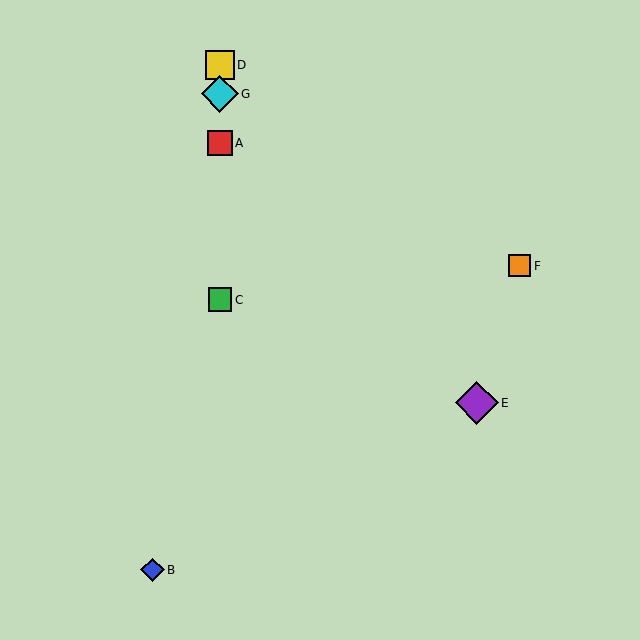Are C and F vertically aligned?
No, C is at x≈220 and F is at x≈520.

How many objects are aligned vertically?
4 objects (A, C, D, G) are aligned vertically.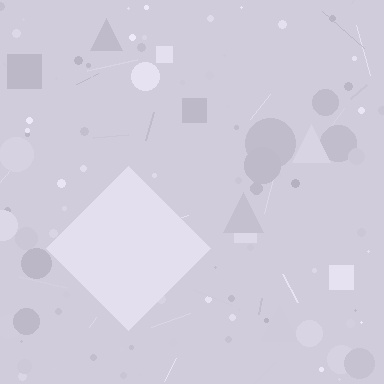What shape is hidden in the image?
A diamond is hidden in the image.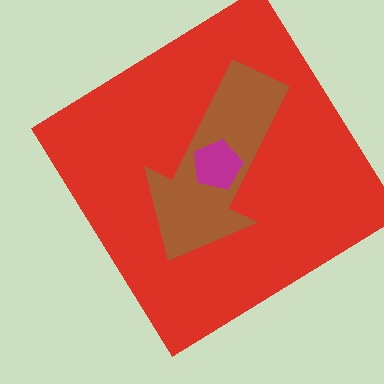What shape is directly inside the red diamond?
The brown arrow.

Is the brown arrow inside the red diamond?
Yes.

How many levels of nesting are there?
3.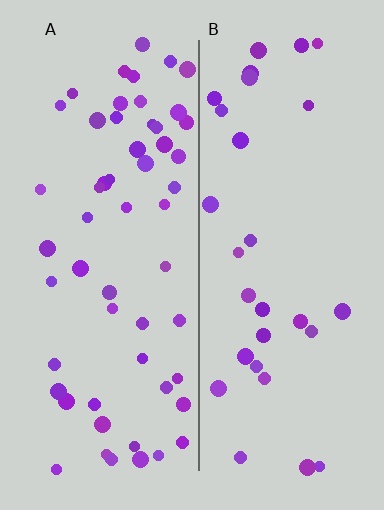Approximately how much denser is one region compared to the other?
Approximately 1.9× — region A over region B.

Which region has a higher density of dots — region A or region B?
A (the left).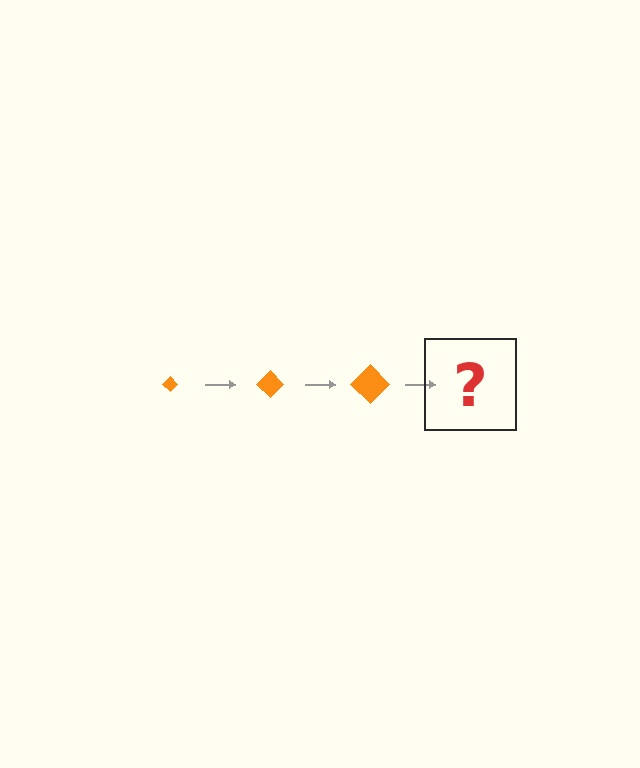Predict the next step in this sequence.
The next step is an orange diamond, larger than the previous one.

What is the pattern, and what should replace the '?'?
The pattern is that the diamond gets progressively larger each step. The '?' should be an orange diamond, larger than the previous one.